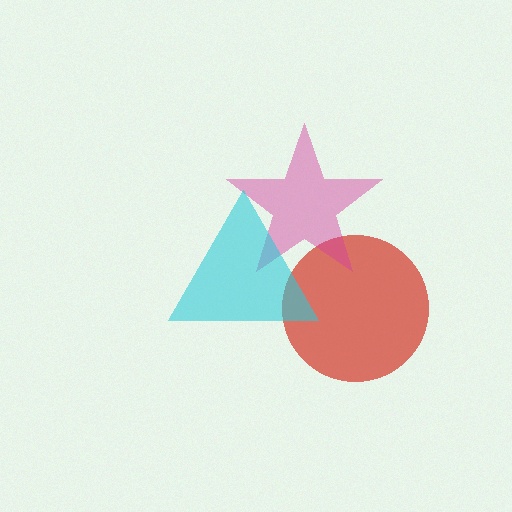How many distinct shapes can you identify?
There are 3 distinct shapes: a red circle, a magenta star, a cyan triangle.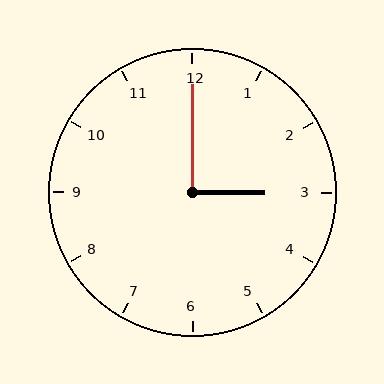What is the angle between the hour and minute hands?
Approximately 90 degrees.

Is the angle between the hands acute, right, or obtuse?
It is right.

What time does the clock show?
3:00.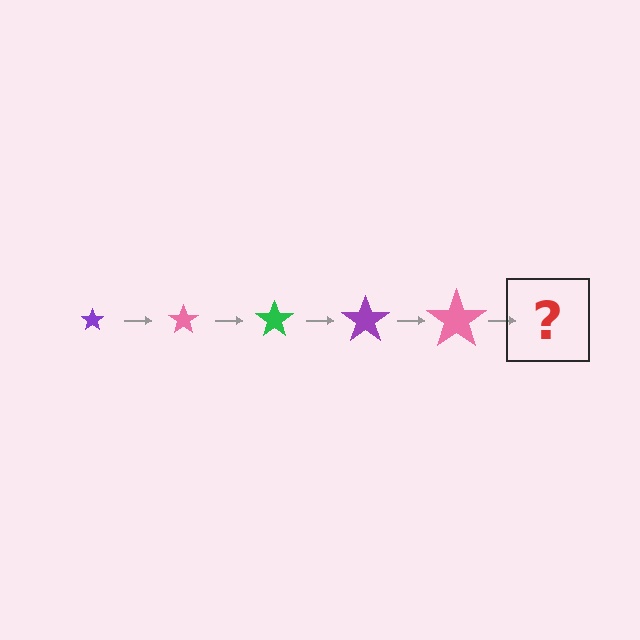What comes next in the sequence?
The next element should be a green star, larger than the previous one.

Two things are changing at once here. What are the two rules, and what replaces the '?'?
The two rules are that the star grows larger each step and the color cycles through purple, pink, and green. The '?' should be a green star, larger than the previous one.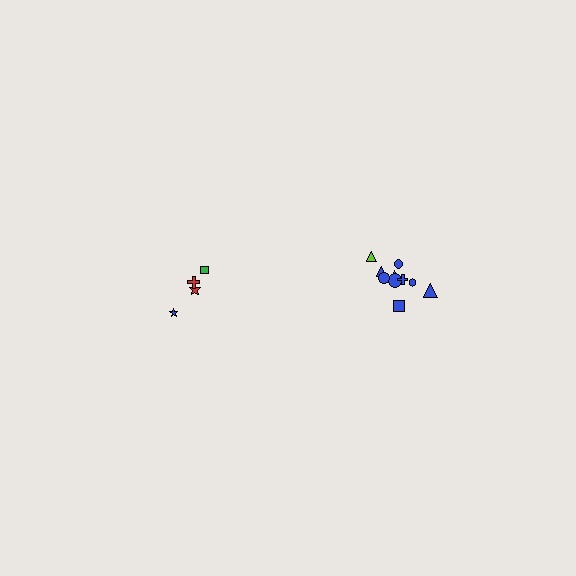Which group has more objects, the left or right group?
The right group.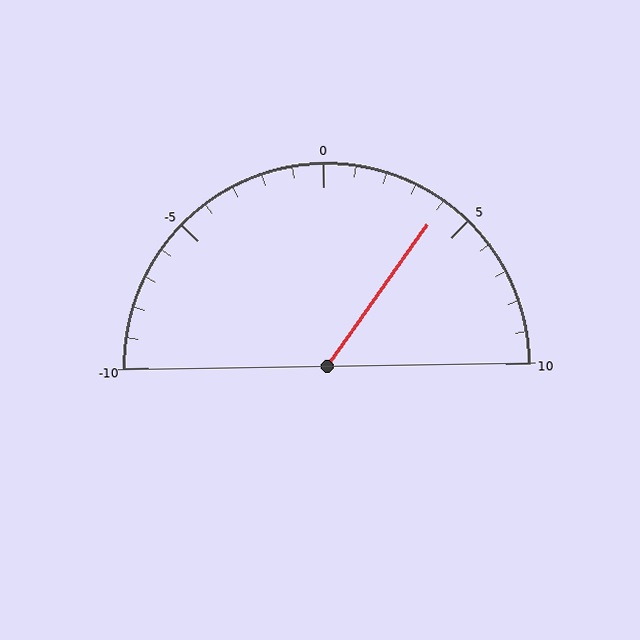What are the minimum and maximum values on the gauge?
The gauge ranges from -10 to 10.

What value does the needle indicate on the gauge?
The needle indicates approximately 4.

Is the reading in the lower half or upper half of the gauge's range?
The reading is in the upper half of the range (-10 to 10).